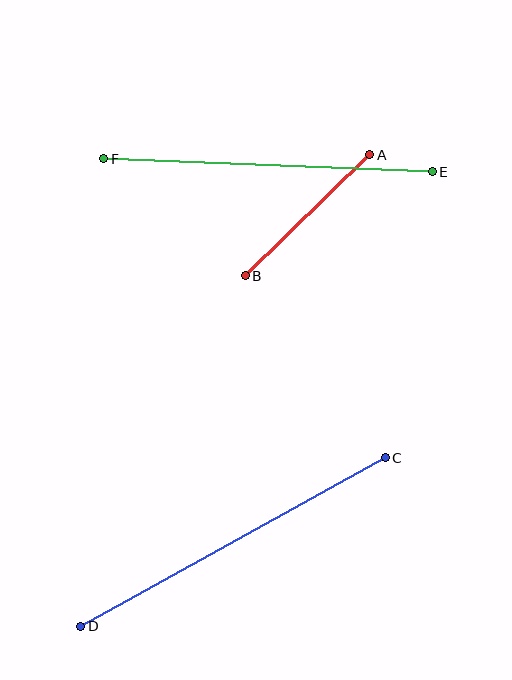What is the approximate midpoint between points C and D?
The midpoint is at approximately (233, 542) pixels.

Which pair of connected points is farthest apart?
Points C and D are farthest apart.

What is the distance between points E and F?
The distance is approximately 329 pixels.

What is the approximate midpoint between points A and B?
The midpoint is at approximately (307, 215) pixels.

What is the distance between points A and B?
The distance is approximately 173 pixels.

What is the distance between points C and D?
The distance is approximately 348 pixels.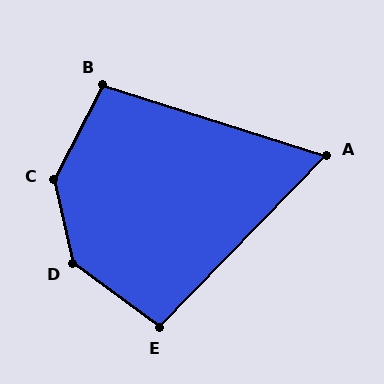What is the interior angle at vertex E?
Approximately 98 degrees (obtuse).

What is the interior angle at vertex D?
Approximately 139 degrees (obtuse).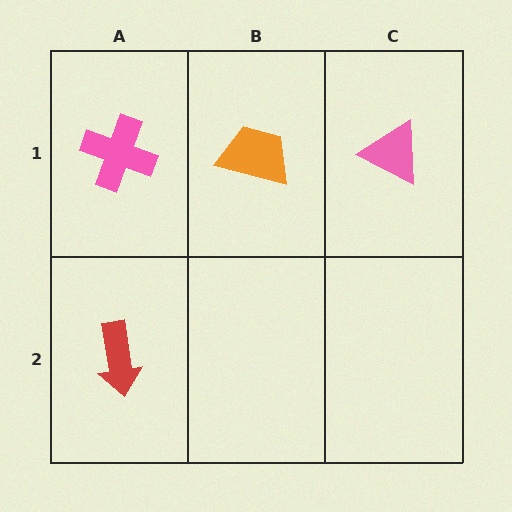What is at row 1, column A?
A pink cross.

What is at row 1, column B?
An orange trapezoid.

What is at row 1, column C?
A pink triangle.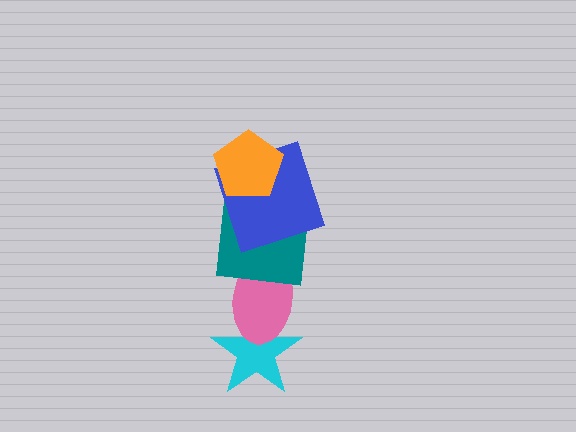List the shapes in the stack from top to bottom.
From top to bottom: the orange pentagon, the blue square, the teal square, the pink ellipse, the cyan star.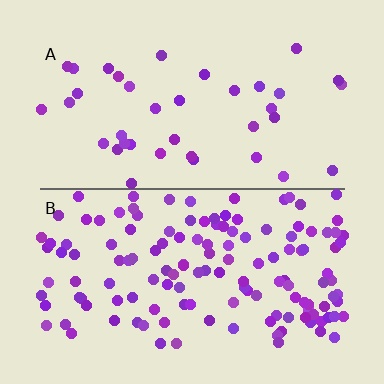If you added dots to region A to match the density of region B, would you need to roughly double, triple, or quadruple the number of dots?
Approximately quadruple.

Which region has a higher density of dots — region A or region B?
B (the bottom).